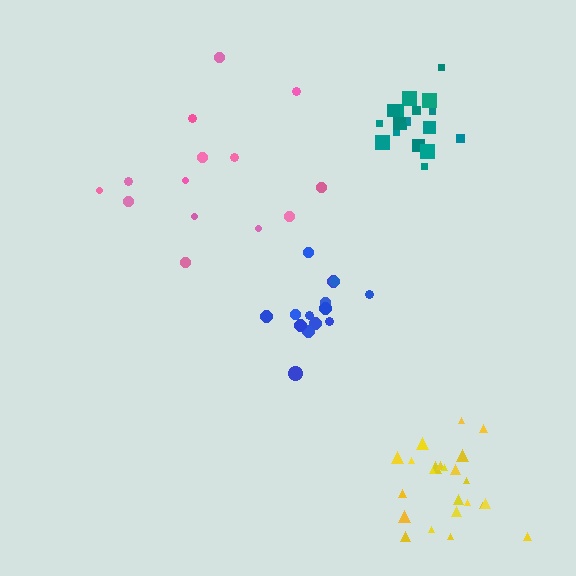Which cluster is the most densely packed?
Blue.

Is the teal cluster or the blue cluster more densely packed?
Blue.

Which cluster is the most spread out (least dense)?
Pink.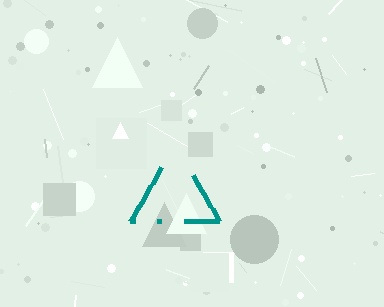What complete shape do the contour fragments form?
The contour fragments form a triangle.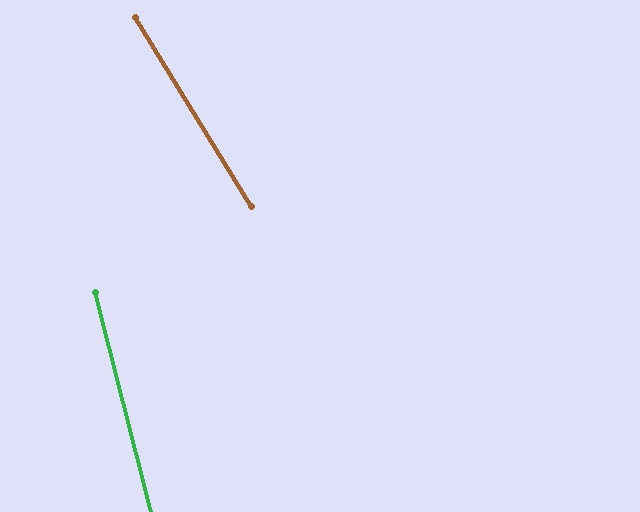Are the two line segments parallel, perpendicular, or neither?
Neither parallel nor perpendicular — they differ by about 17°.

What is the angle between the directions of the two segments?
Approximately 17 degrees.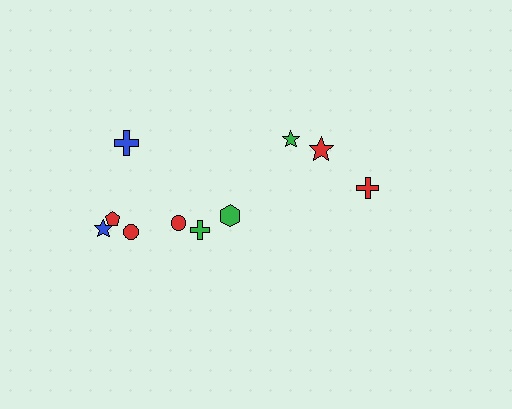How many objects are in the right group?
There are 3 objects.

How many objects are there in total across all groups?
There are 10 objects.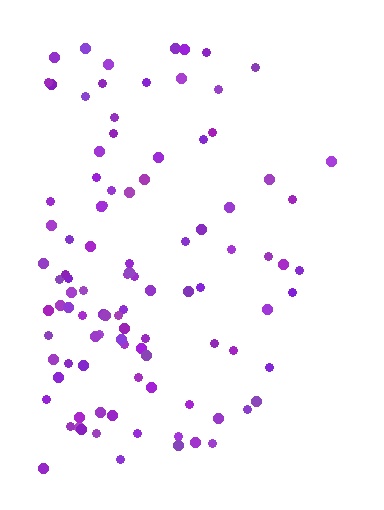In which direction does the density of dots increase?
From right to left, with the left side densest.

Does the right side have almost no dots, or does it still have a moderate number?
Still a moderate number, just noticeably fewer than the left.